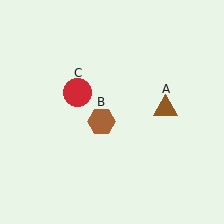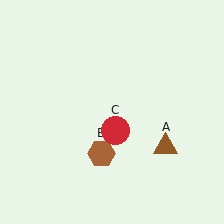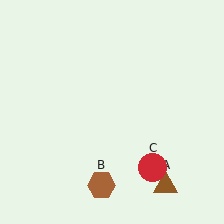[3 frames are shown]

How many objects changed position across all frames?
3 objects changed position: brown triangle (object A), brown hexagon (object B), red circle (object C).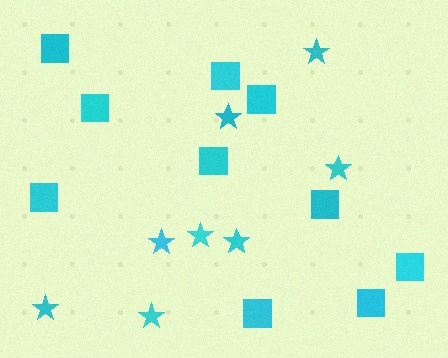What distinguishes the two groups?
There are 2 groups: one group of squares (10) and one group of stars (8).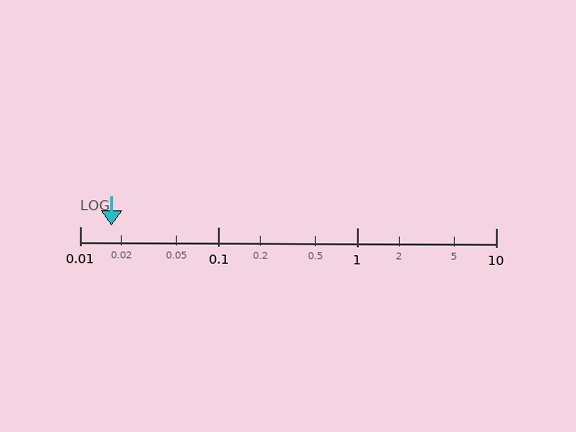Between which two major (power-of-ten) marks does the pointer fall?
The pointer is between 0.01 and 0.1.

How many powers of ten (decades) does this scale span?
The scale spans 3 decades, from 0.01 to 10.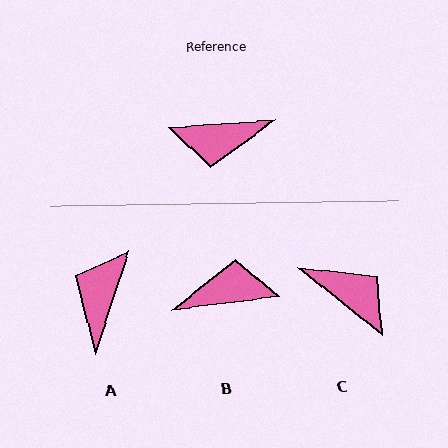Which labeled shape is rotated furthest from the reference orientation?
B, about 177 degrees away.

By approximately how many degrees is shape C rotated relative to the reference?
Approximately 137 degrees counter-clockwise.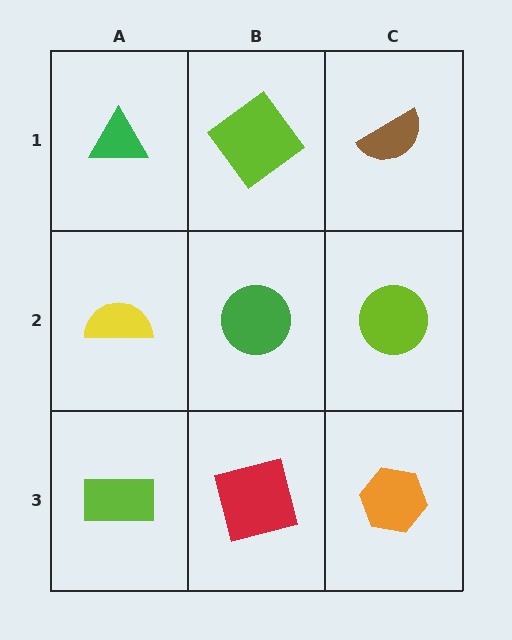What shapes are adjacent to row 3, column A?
A yellow semicircle (row 2, column A), a red square (row 3, column B).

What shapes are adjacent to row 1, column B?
A green circle (row 2, column B), a green triangle (row 1, column A), a brown semicircle (row 1, column C).